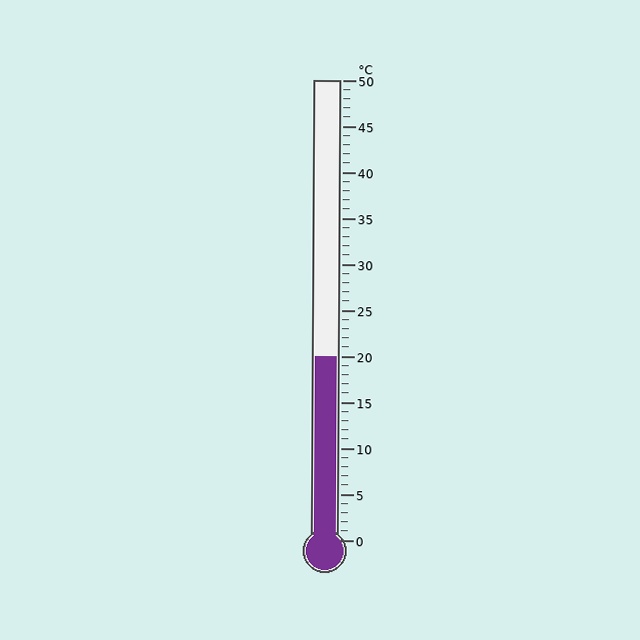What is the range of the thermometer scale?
The thermometer scale ranges from 0°C to 50°C.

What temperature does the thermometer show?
The thermometer shows approximately 20°C.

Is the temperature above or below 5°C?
The temperature is above 5°C.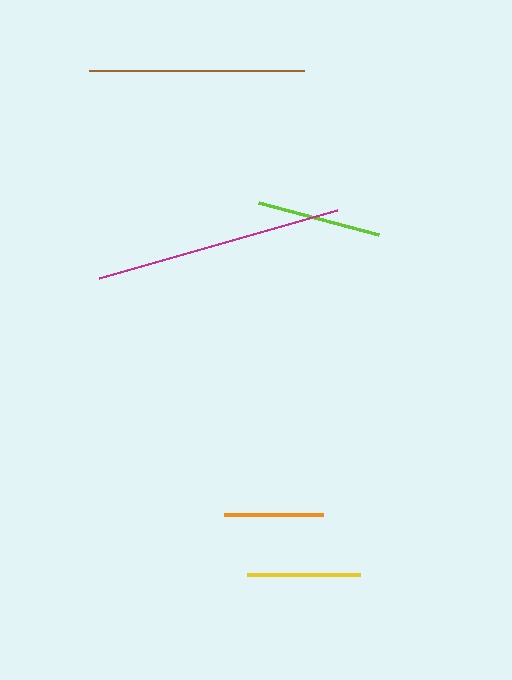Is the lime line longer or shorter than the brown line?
The brown line is longer than the lime line.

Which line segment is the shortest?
The orange line is the shortest at approximately 99 pixels.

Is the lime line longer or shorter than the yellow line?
The lime line is longer than the yellow line.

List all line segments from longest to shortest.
From longest to shortest: magenta, brown, lime, yellow, orange.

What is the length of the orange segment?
The orange segment is approximately 99 pixels long.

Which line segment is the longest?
The magenta line is the longest at approximately 247 pixels.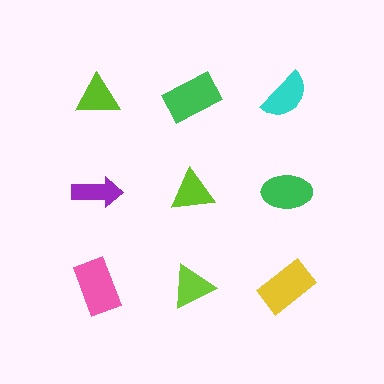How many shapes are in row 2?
3 shapes.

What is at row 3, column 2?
A lime triangle.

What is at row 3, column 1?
A pink rectangle.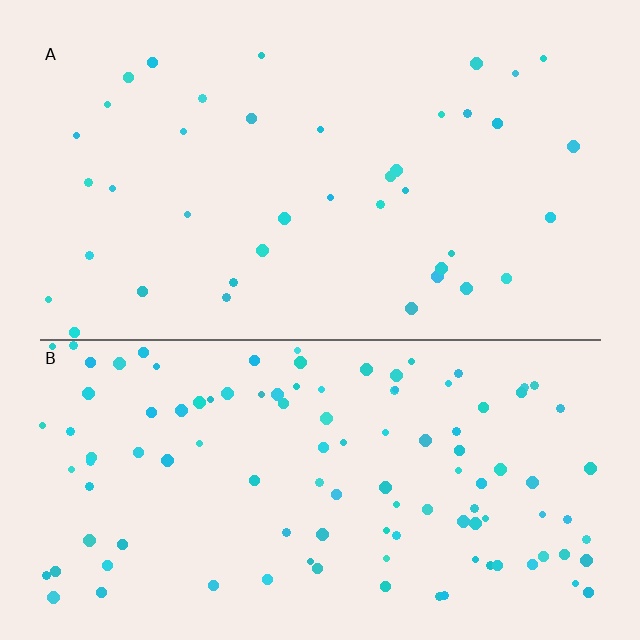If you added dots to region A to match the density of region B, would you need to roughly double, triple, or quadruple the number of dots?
Approximately triple.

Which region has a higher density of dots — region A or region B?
B (the bottom).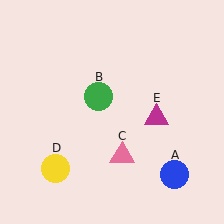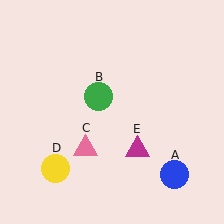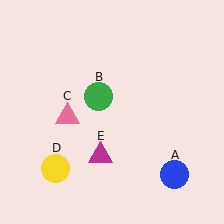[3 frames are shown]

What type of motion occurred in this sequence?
The pink triangle (object C), magenta triangle (object E) rotated clockwise around the center of the scene.